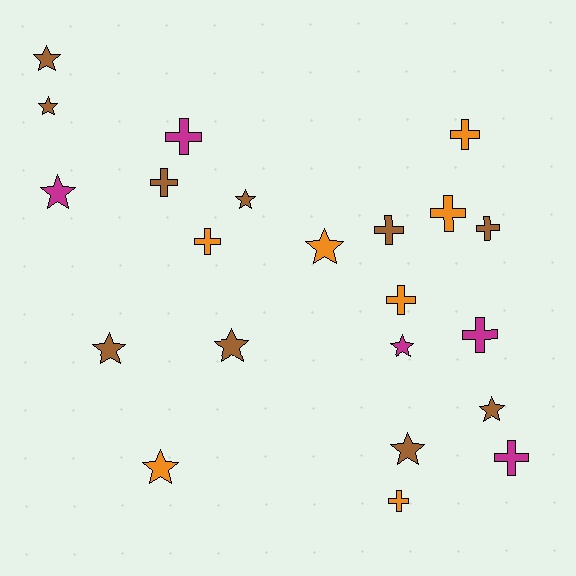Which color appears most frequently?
Brown, with 10 objects.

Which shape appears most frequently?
Star, with 11 objects.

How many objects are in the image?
There are 22 objects.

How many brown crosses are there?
There are 3 brown crosses.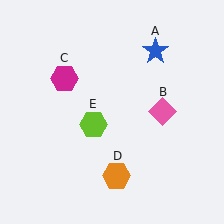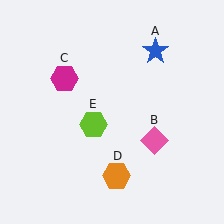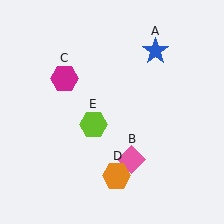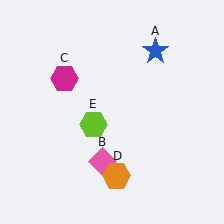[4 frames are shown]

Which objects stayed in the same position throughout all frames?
Blue star (object A) and magenta hexagon (object C) and orange hexagon (object D) and lime hexagon (object E) remained stationary.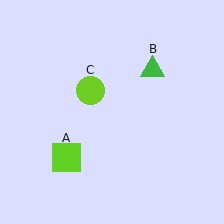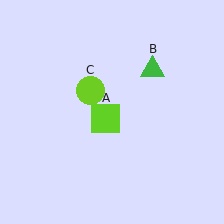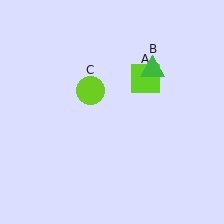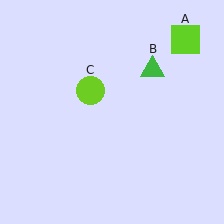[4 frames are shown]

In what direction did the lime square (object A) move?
The lime square (object A) moved up and to the right.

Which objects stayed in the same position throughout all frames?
Green triangle (object B) and lime circle (object C) remained stationary.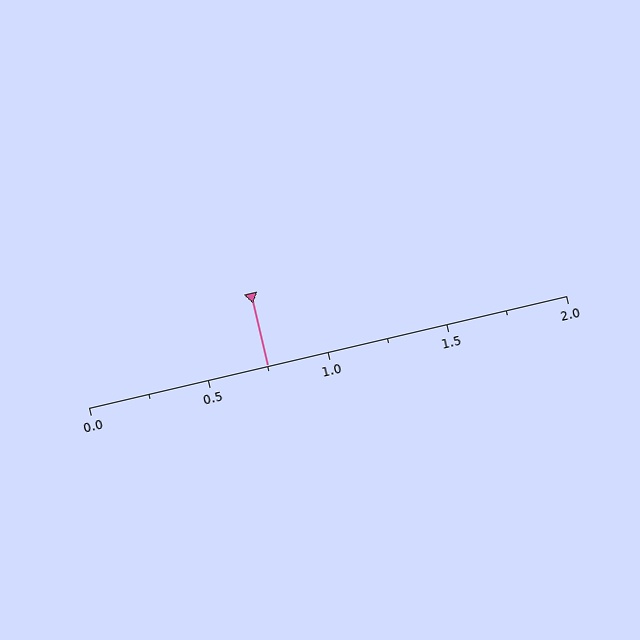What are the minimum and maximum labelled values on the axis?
The axis runs from 0.0 to 2.0.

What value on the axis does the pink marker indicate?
The marker indicates approximately 0.75.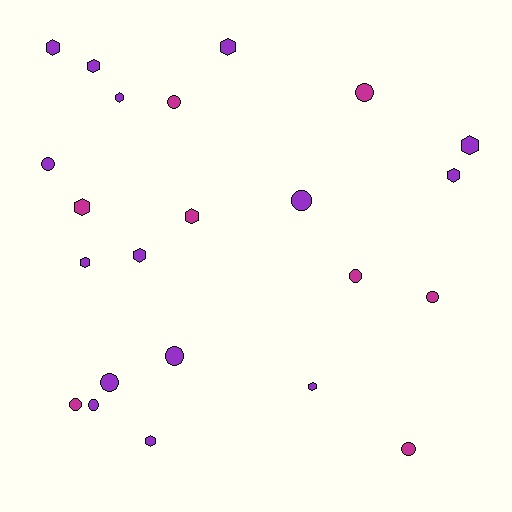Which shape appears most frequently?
Hexagon, with 12 objects.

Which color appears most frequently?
Purple, with 15 objects.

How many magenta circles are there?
There are 6 magenta circles.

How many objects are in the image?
There are 23 objects.